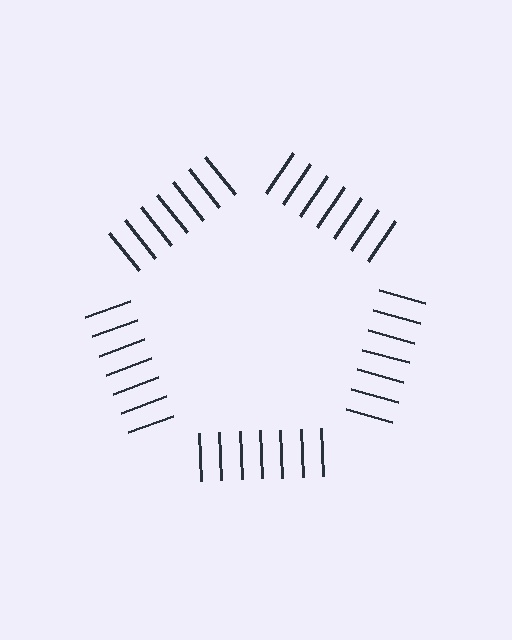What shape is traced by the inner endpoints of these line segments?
An illusory pentagon — the line segments terminate on its edges but no continuous stroke is drawn.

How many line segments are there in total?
35 — 7 along each of the 5 edges.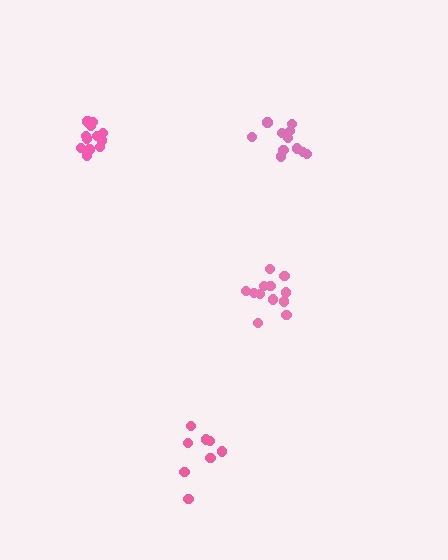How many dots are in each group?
Group 1: 11 dots, Group 2: 12 dots, Group 3: 12 dots, Group 4: 10 dots (45 total).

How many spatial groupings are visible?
There are 4 spatial groupings.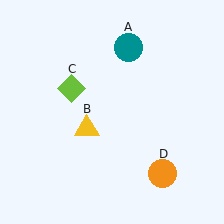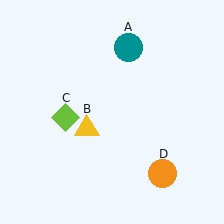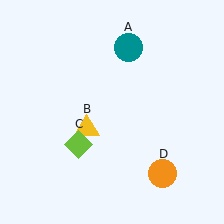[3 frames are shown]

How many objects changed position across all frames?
1 object changed position: lime diamond (object C).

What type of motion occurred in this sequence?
The lime diamond (object C) rotated counterclockwise around the center of the scene.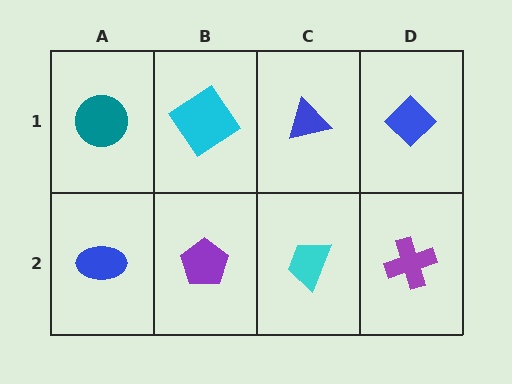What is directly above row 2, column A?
A teal circle.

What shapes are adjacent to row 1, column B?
A purple pentagon (row 2, column B), a teal circle (row 1, column A), a blue triangle (row 1, column C).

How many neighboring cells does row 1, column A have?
2.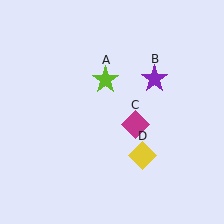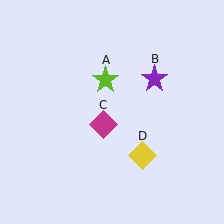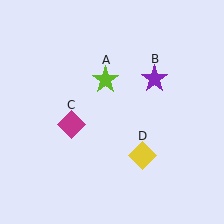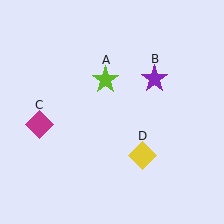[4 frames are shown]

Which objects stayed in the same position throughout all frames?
Lime star (object A) and purple star (object B) and yellow diamond (object D) remained stationary.